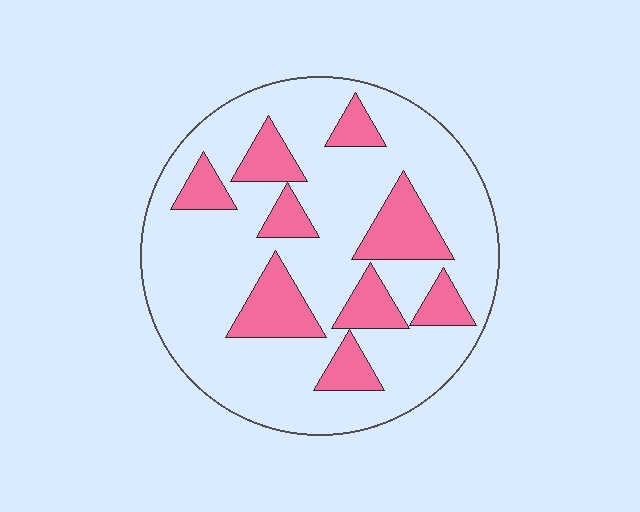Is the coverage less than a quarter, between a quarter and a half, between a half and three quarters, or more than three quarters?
Less than a quarter.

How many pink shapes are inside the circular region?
9.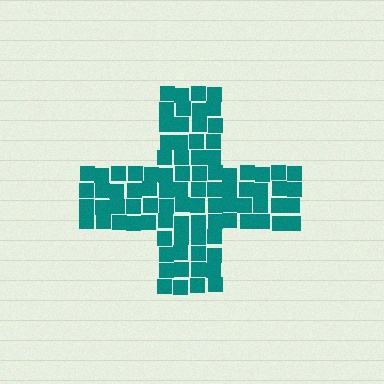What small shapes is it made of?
It is made of small squares.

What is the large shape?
The large shape is a cross.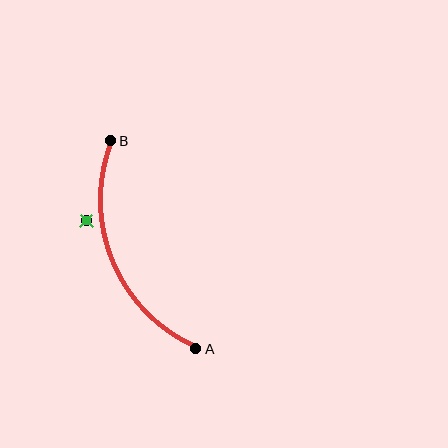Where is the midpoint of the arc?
The arc midpoint is the point on the curve farthest from the straight line joining A and B. It sits to the left of that line.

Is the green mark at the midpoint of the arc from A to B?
No — the green mark does not lie on the arc at all. It sits slightly outside the curve.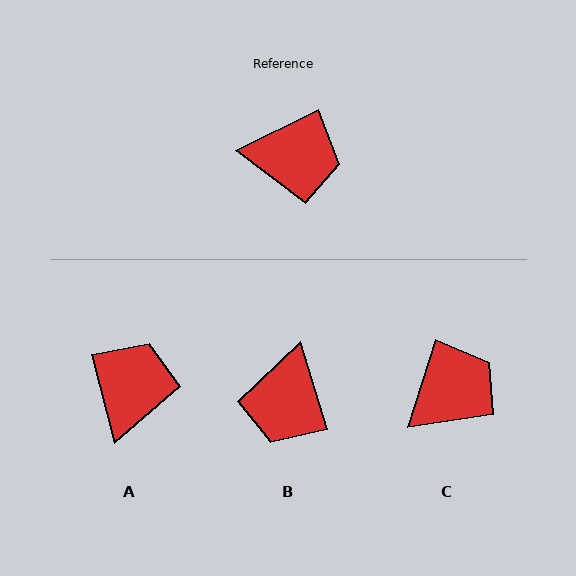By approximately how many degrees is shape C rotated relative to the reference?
Approximately 46 degrees counter-clockwise.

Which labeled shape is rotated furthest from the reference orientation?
B, about 99 degrees away.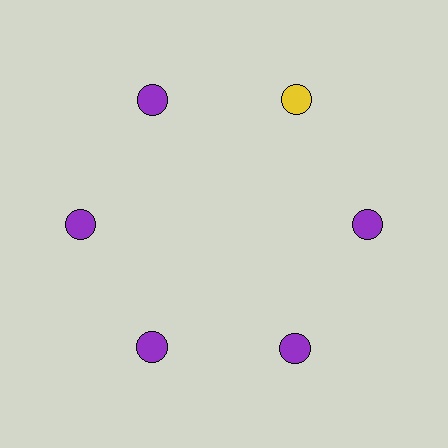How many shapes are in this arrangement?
There are 6 shapes arranged in a ring pattern.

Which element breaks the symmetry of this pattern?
The yellow circle at roughly the 1 o'clock position breaks the symmetry. All other shapes are purple circles.